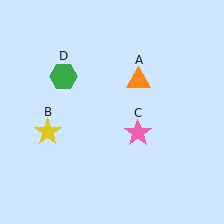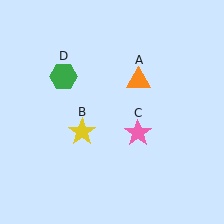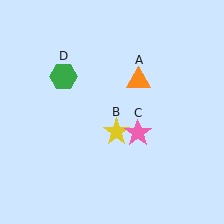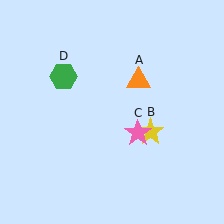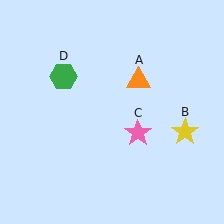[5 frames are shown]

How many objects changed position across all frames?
1 object changed position: yellow star (object B).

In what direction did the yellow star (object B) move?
The yellow star (object B) moved right.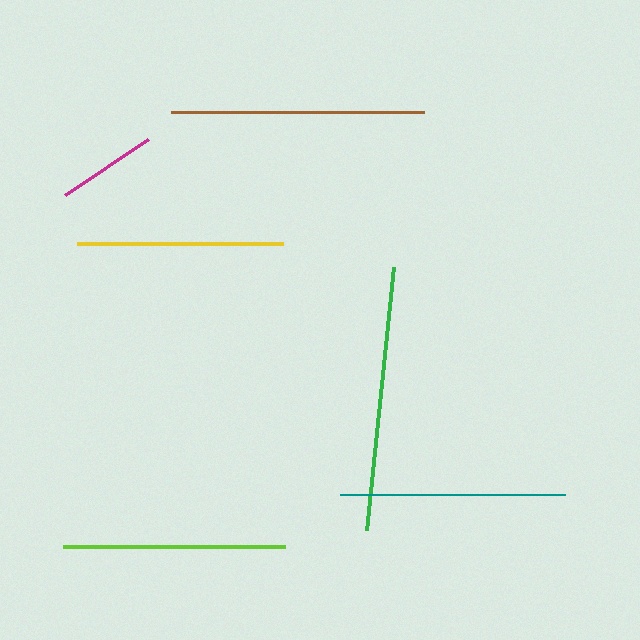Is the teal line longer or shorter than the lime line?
The teal line is longer than the lime line.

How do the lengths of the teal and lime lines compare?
The teal and lime lines are approximately the same length.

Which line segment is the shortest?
The magenta line is the shortest at approximately 100 pixels.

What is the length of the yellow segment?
The yellow segment is approximately 206 pixels long.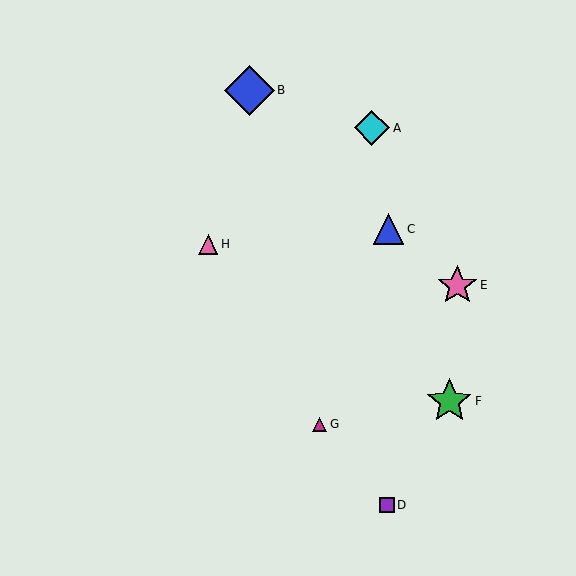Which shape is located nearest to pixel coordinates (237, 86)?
The blue diamond (labeled B) at (249, 90) is nearest to that location.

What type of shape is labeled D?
Shape D is a purple square.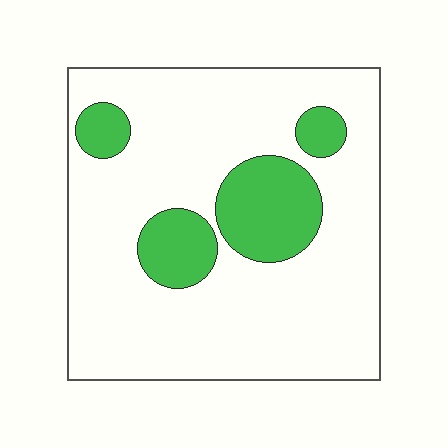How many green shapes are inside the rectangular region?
4.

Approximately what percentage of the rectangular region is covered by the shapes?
Approximately 20%.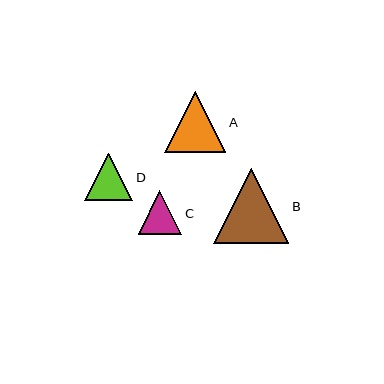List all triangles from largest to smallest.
From largest to smallest: B, A, D, C.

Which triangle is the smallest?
Triangle C is the smallest with a size of approximately 44 pixels.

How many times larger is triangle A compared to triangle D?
Triangle A is approximately 1.3 times the size of triangle D.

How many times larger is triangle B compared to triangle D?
Triangle B is approximately 1.6 times the size of triangle D.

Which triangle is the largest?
Triangle B is the largest with a size of approximately 75 pixels.